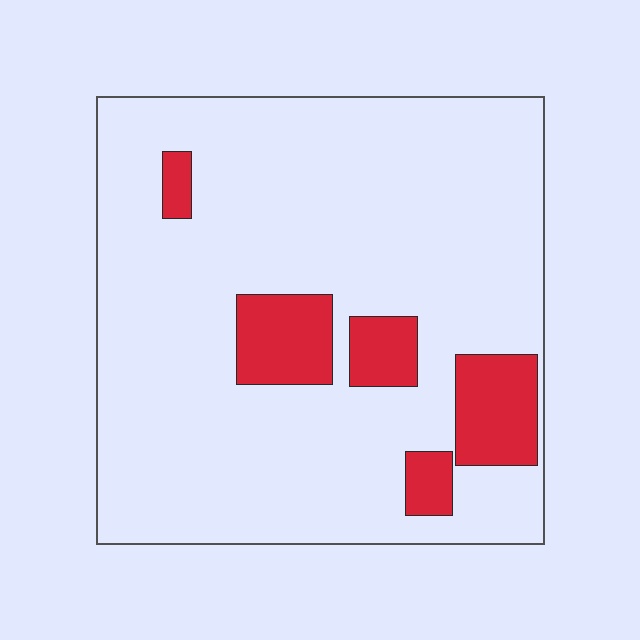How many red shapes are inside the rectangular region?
5.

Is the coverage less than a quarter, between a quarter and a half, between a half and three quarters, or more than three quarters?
Less than a quarter.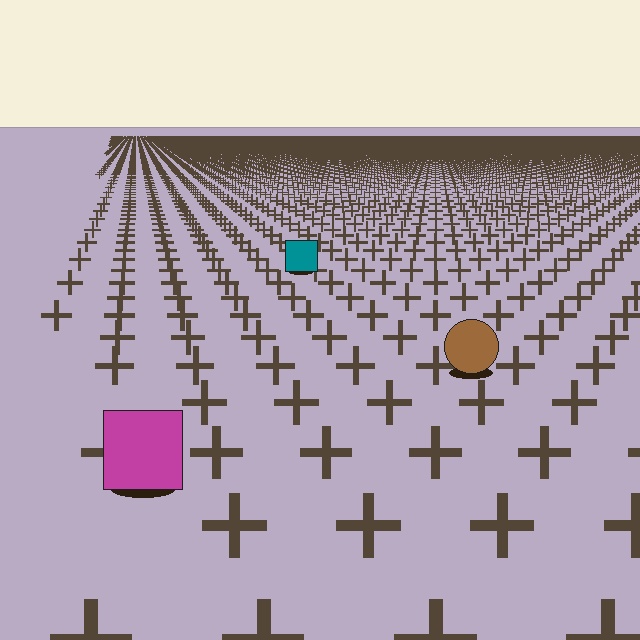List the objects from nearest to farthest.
From nearest to farthest: the magenta square, the brown circle, the teal square.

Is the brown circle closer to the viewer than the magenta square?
No. The magenta square is closer — you can tell from the texture gradient: the ground texture is coarser near it.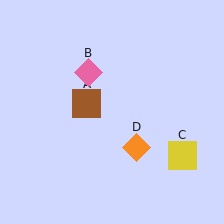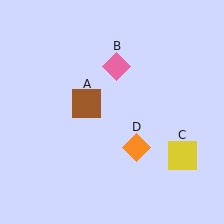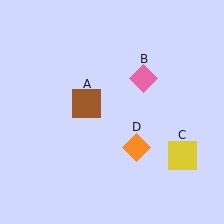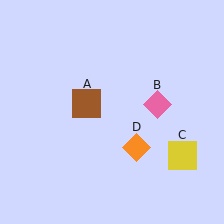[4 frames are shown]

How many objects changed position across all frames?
1 object changed position: pink diamond (object B).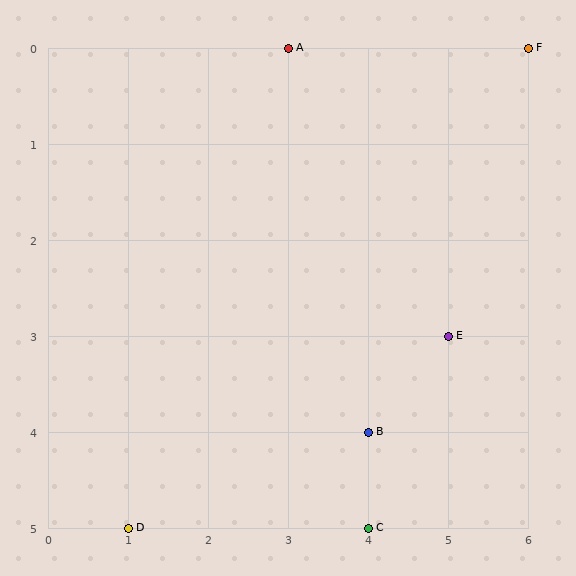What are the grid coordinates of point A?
Point A is at grid coordinates (3, 0).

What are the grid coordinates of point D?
Point D is at grid coordinates (1, 5).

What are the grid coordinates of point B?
Point B is at grid coordinates (4, 4).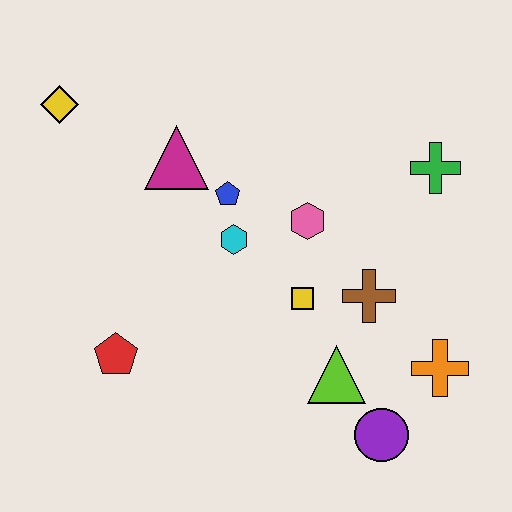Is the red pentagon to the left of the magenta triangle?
Yes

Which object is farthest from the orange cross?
The yellow diamond is farthest from the orange cross.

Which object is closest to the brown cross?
The yellow square is closest to the brown cross.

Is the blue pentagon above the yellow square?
Yes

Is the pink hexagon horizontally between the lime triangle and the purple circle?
No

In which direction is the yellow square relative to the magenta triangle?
The yellow square is below the magenta triangle.